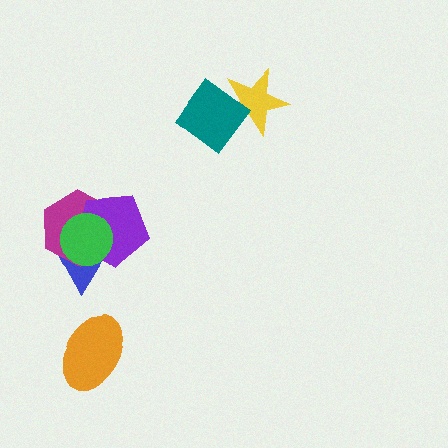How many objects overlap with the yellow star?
1 object overlaps with the yellow star.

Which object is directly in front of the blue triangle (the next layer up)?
The magenta hexagon is directly in front of the blue triangle.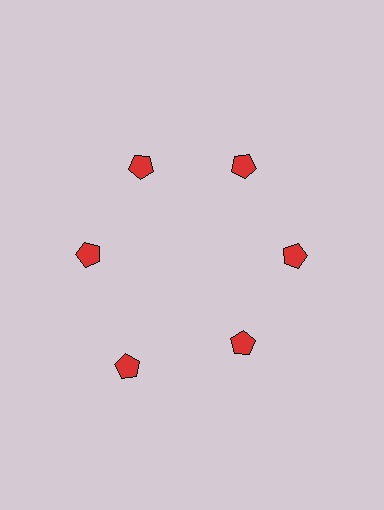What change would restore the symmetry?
The symmetry would be restored by moving it inward, back onto the ring so that all 6 pentagons sit at equal angles and equal distance from the center.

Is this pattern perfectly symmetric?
No. The 6 red pentagons are arranged in a ring, but one element near the 7 o'clock position is pushed outward from the center, breaking the 6-fold rotational symmetry.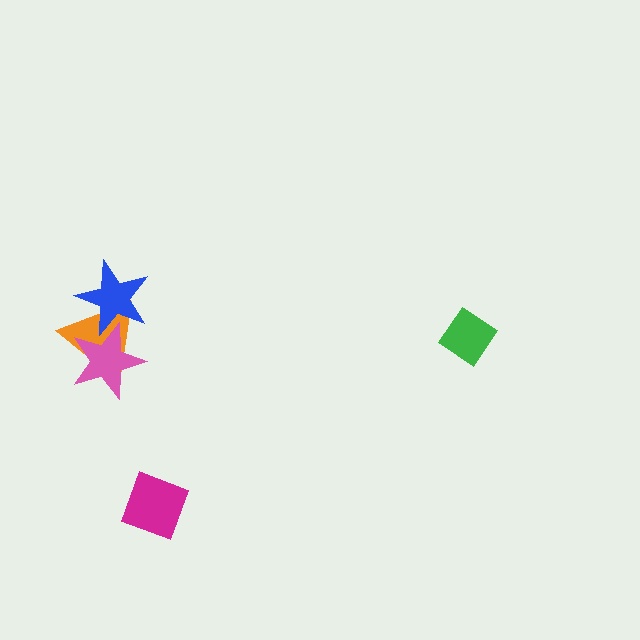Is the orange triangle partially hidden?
Yes, it is partially covered by another shape.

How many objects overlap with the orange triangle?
2 objects overlap with the orange triangle.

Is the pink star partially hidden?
Yes, it is partially covered by another shape.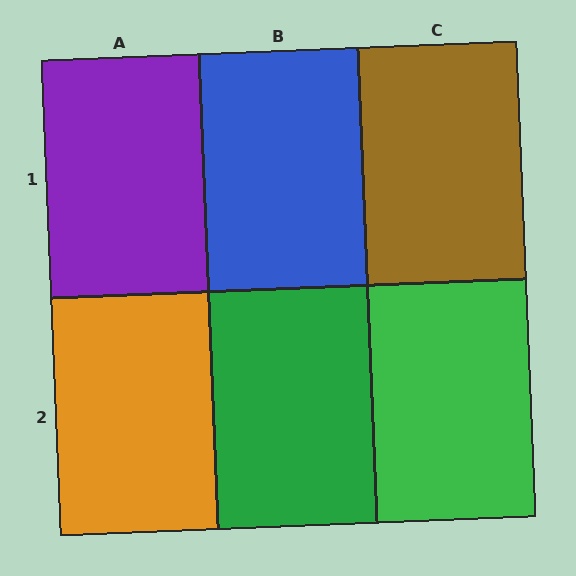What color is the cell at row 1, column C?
Brown.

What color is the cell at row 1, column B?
Blue.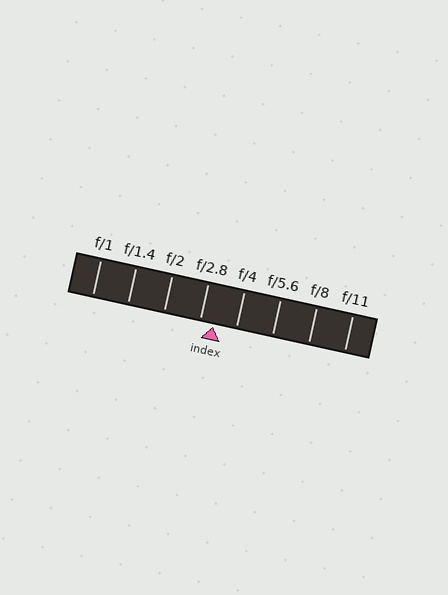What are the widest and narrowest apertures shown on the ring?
The widest aperture shown is f/1 and the narrowest is f/11.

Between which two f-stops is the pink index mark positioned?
The index mark is between f/2.8 and f/4.